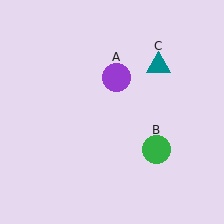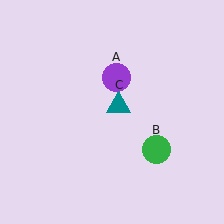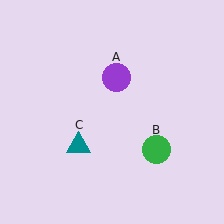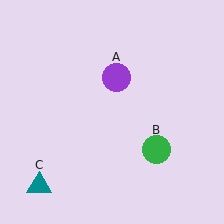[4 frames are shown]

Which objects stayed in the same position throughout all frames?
Purple circle (object A) and green circle (object B) remained stationary.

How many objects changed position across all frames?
1 object changed position: teal triangle (object C).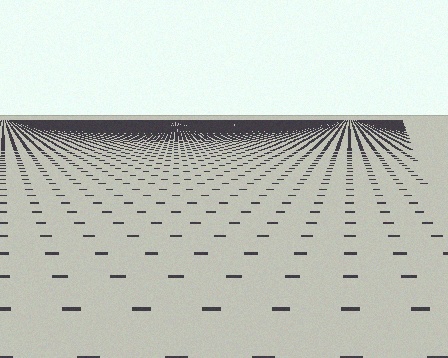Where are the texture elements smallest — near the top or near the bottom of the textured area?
Near the top.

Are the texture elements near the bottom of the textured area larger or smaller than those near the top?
Larger. Near the bottom, elements are closer to the viewer and appear at a bigger on-screen size.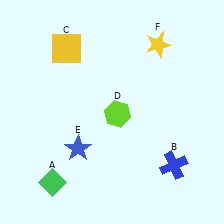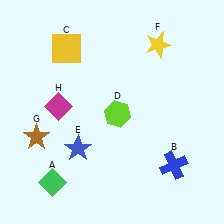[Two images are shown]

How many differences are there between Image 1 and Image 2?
There are 2 differences between the two images.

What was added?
A brown star (G), a magenta diamond (H) were added in Image 2.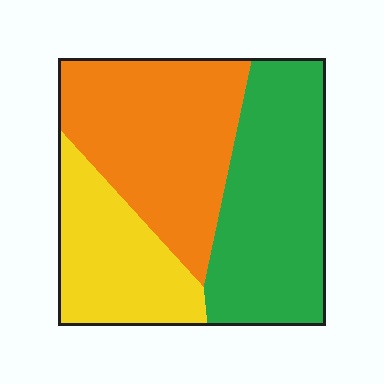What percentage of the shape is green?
Green takes up about three eighths (3/8) of the shape.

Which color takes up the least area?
Yellow, at roughly 25%.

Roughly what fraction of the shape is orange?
Orange covers 38% of the shape.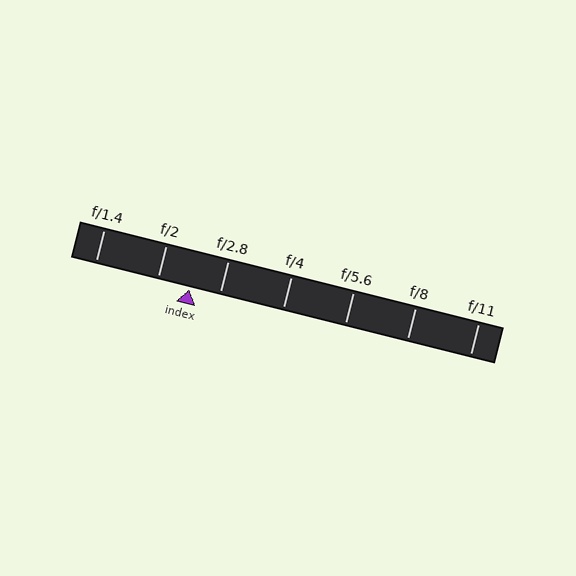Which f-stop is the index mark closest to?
The index mark is closest to f/2.8.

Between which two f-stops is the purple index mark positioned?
The index mark is between f/2 and f/2.8.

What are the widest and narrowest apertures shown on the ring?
The widest aperture shown is f/1.4 and the narrowest is f/11.